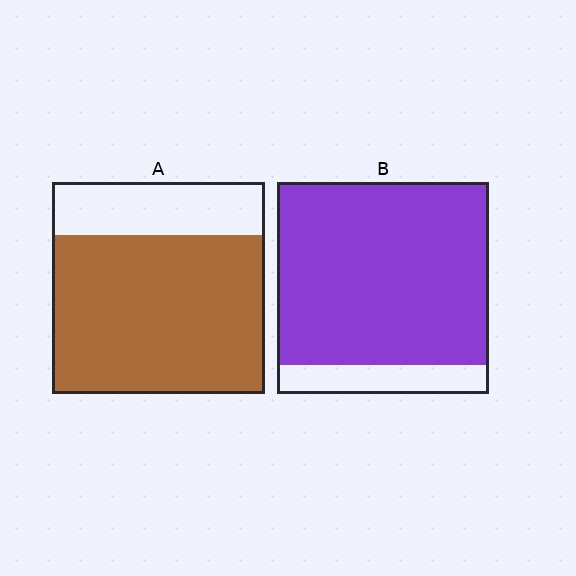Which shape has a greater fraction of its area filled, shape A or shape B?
Shape B.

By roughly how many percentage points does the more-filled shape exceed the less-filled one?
By roughly 10 percentage points (B over A).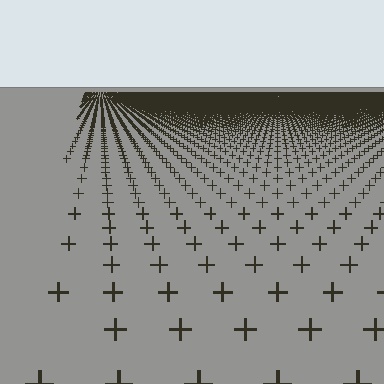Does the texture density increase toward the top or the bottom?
Density increases toward the top.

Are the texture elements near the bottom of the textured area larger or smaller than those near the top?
Larger. Near the bottom, elements are closer to the viewer and appear at a bigger on-screen size.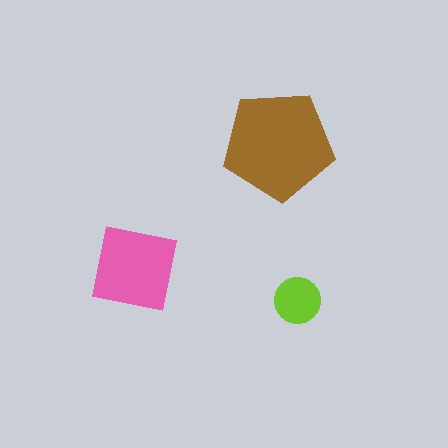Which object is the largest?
The brown pentagon.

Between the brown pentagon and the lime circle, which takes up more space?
The brown pentagon.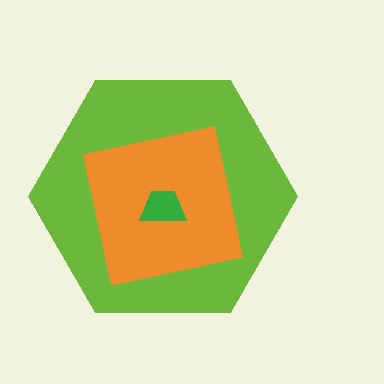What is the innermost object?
The green trapezoid.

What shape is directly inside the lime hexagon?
The orange square.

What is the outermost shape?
The lime hexagon.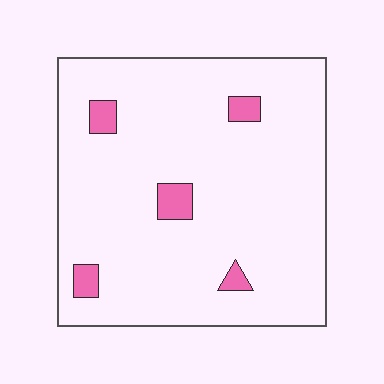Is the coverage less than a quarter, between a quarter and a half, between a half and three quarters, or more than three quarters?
Less than a quarter.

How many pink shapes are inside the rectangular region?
5.